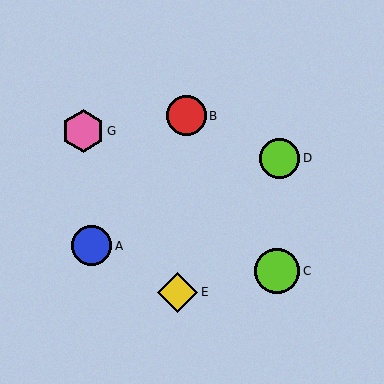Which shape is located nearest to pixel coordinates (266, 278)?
The lime circle (labeled C) at (277, 271) is nearest to that location.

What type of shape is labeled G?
Shape G is a pink hexagon.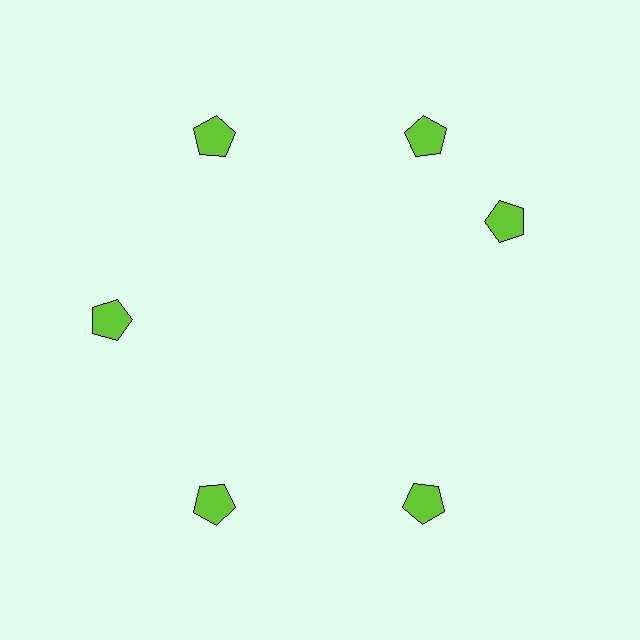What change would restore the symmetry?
The symmetry would be restored by rotating it back into even spacing with its neighbors so that all 6 pentagons sit at equal angles and equal distance from the center.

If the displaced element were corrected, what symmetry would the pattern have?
It would have 6-fold rotational symmetry — the pattern would map onto itself every 60 degrees.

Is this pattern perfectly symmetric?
No. The 6 lime pentagons are arranged in a ring, but one element near the 3 o'clock position is rotated out of alignment along the ring, breaking the 6-fold rotational symmetry.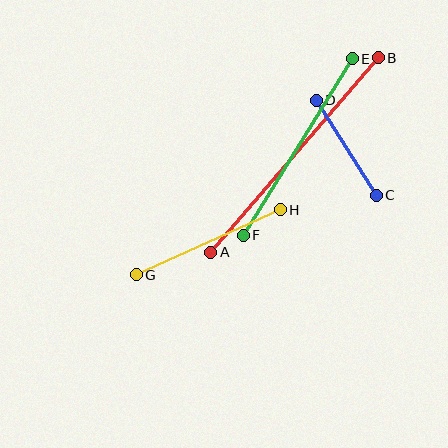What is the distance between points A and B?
The distance is approximately 257 pixels.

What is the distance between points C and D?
The distance is approximately 113 pixels.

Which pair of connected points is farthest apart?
Points A and B are farthest apart.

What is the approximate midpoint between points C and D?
The midpoint is at approximately (346, 148) pixels.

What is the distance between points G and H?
The distance is approximately 158 pixels.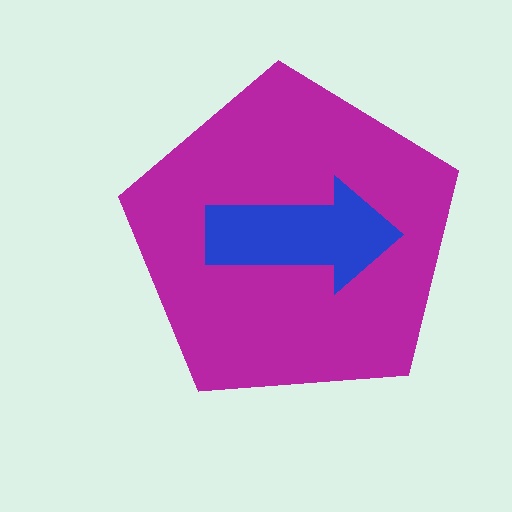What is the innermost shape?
The blue arrow.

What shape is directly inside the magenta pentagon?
The blue arrow.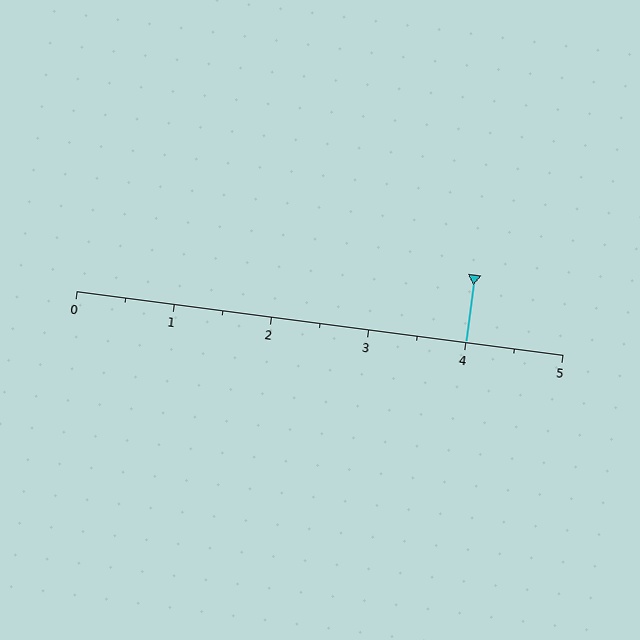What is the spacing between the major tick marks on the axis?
The major ticks are spaced 1 apart.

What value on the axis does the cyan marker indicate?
The marker indicates approximately 4.